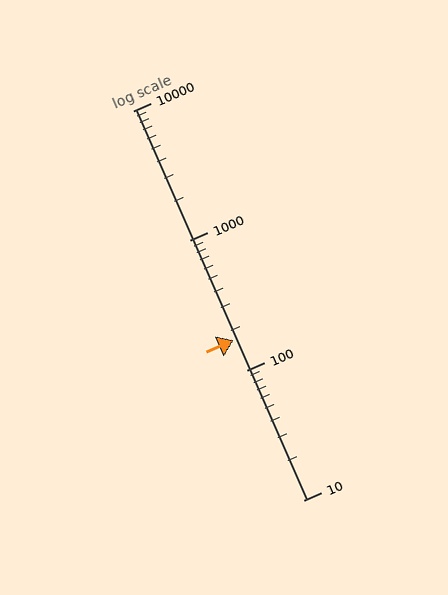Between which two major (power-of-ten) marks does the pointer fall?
The pointer is between 100 and 1000.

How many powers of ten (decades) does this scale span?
The scale spans 3 decades, from 10 to 10000.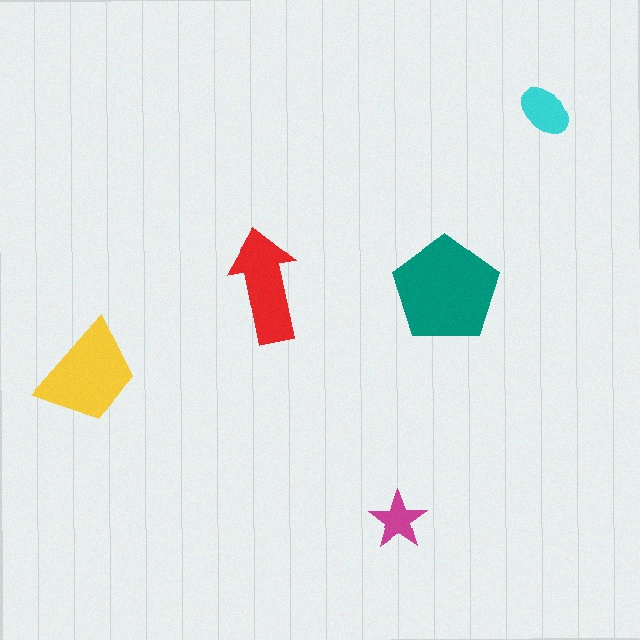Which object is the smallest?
The magenta star.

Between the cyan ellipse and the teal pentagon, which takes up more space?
The teal pentagon.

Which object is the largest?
The teal pentagon.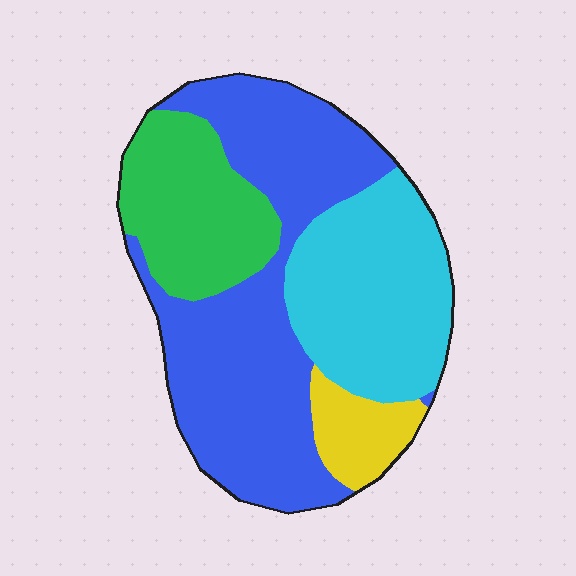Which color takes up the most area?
Blue, at roughly 45%.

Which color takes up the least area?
Yellow, at roughly 10%.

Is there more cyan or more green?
Cyan.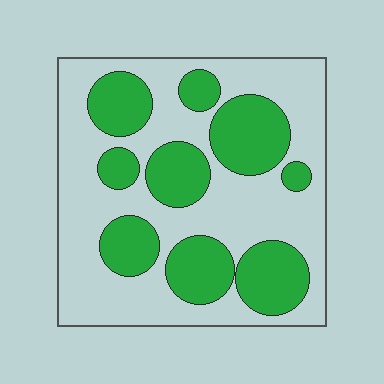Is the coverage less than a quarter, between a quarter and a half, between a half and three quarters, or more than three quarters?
Between a quarter and a half.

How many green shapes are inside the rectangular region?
9.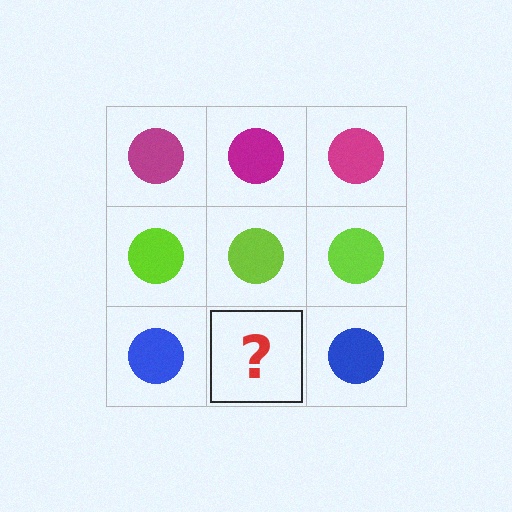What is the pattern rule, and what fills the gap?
The rule is that each row has a consistent color. The gap should be filled with a blue circle.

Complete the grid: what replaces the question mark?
The question mark should be replaced with a blue circle.